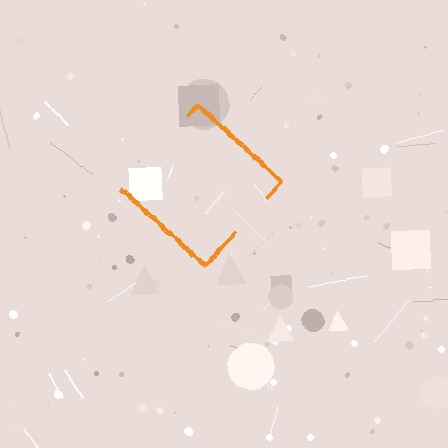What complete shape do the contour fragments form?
The contour fragments form a diamond.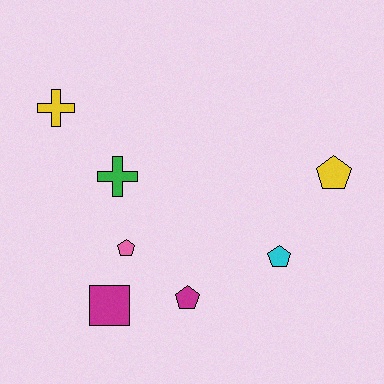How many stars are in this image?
There are no stars.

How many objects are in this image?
There are 7 objects.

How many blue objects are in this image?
There are no blue objects.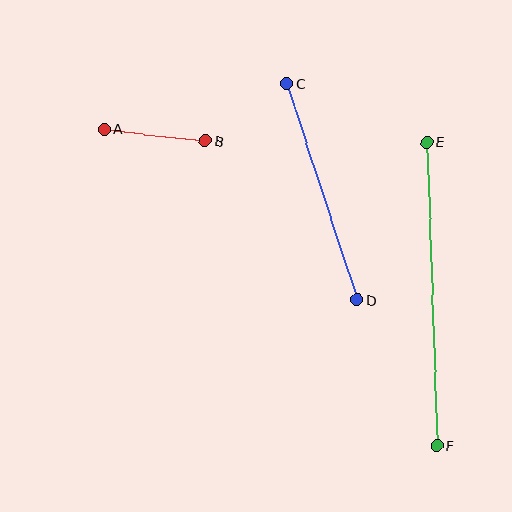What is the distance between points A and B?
The distance is approximately 102 pixels.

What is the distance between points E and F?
The distance is approximately 303 pixels.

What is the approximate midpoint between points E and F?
The midpoint is at approximately (432, 294) pixels.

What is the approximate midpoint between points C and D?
The midpoint is at approximately (322, 192) pixels.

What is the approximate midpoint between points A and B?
The midpoint is at approximately (154, 135) pixels.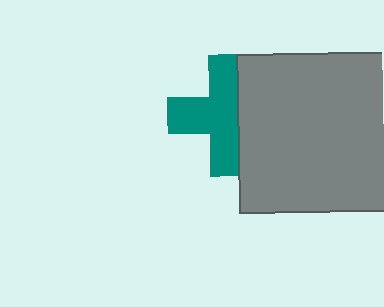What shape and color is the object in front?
The object in front is a gray square.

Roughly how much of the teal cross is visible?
About half of it is visible (roughly 64%).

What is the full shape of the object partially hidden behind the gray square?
The partially hidden object is a teal cross.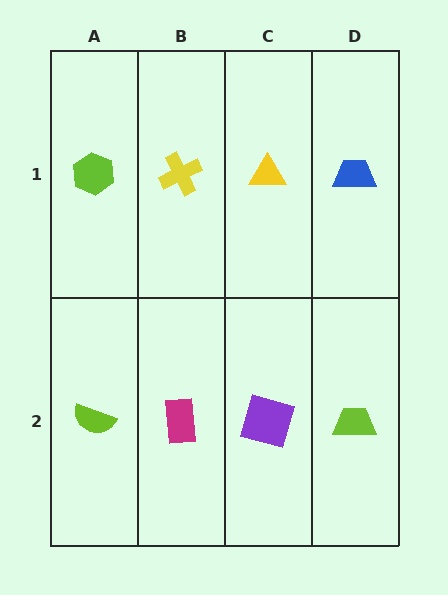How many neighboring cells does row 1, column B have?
3.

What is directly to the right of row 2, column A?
A magenta rectangle.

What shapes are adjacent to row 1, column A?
A lime semicircle (row 2, column A), a yellow cross (row 1, column B).